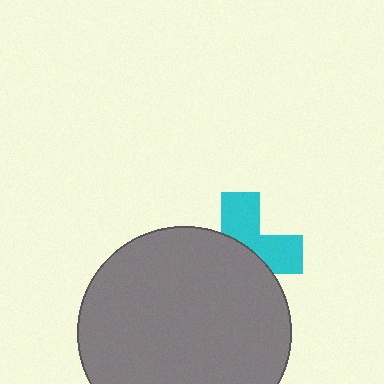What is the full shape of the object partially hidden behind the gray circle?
The partially hidden object is a cyan cross.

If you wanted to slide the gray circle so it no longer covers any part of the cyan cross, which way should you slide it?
Slide it down — that is the most direct way to separate the two shapes.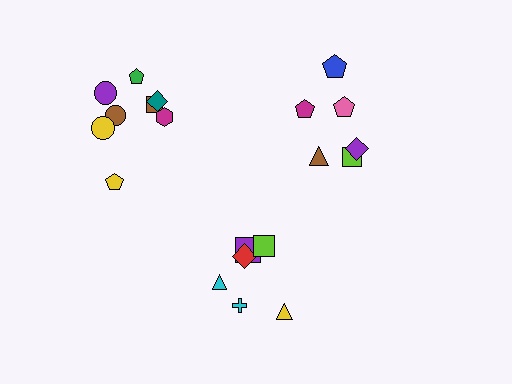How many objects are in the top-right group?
There are 6 objects.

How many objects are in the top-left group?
There are 8 objects.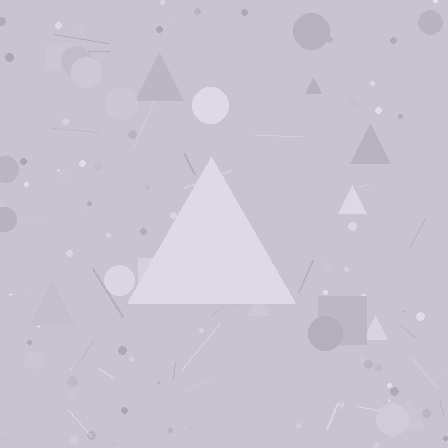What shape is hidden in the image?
A triangle is hidden in the image.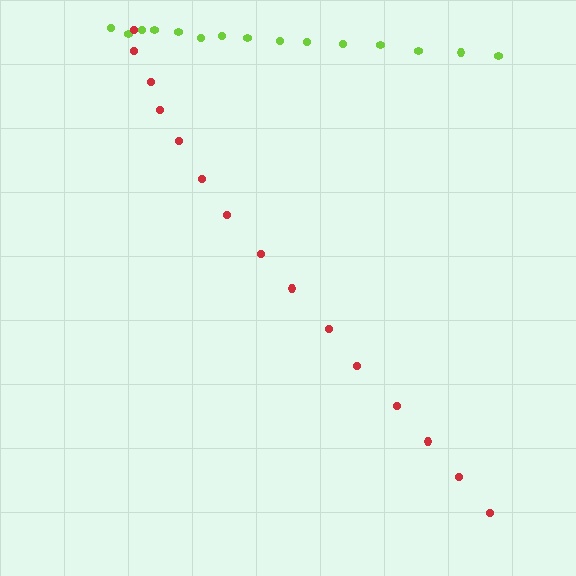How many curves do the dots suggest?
There are 2 distinct paths.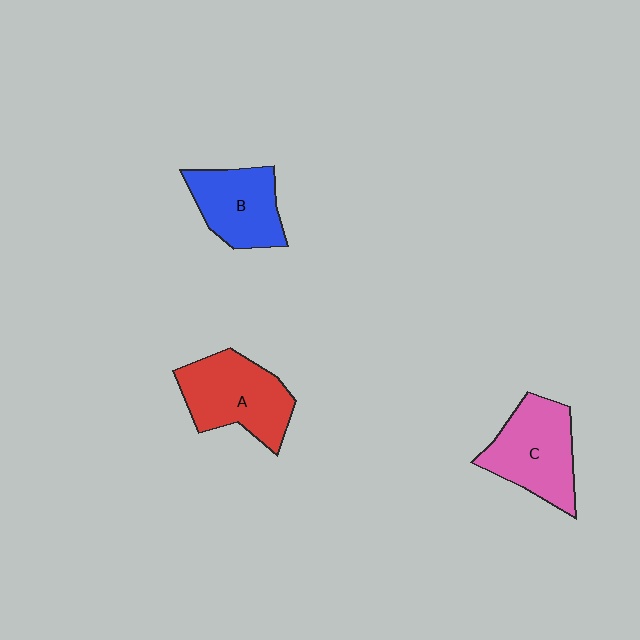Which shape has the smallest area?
Shape B (blue).